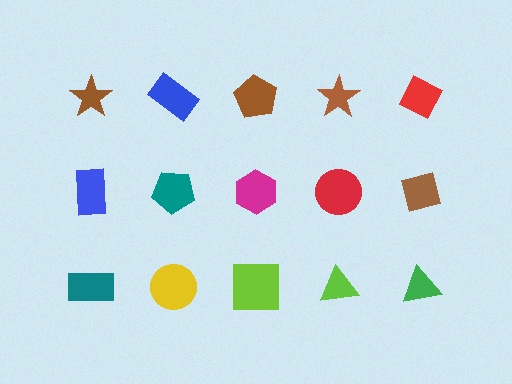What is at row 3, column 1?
A teal rectangle.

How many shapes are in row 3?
5 shapes.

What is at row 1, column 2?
A blue rectangle.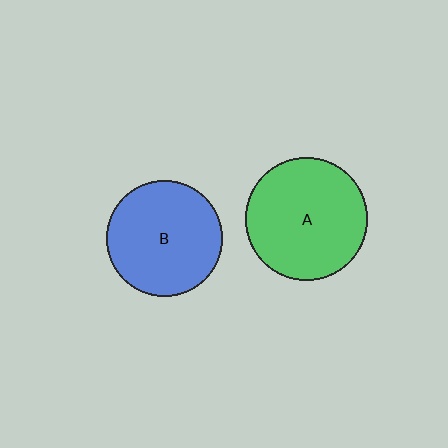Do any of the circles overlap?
No, none of the circles overlap.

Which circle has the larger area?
Circle A (green).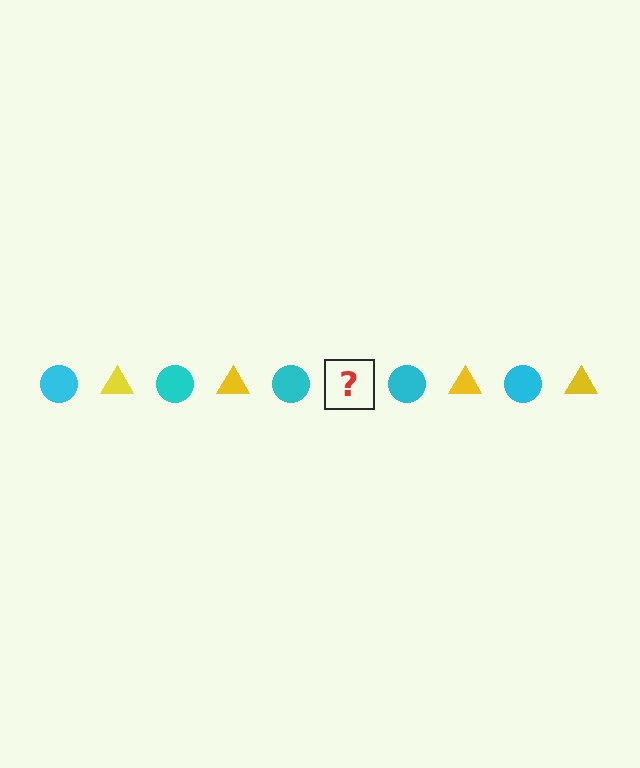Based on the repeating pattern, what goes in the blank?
The blank should be a yellow triangle.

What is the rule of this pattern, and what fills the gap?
The rule is that the pattern alternates between cyan circle and yellow triangle. The gap should be filled with a yellow triangle.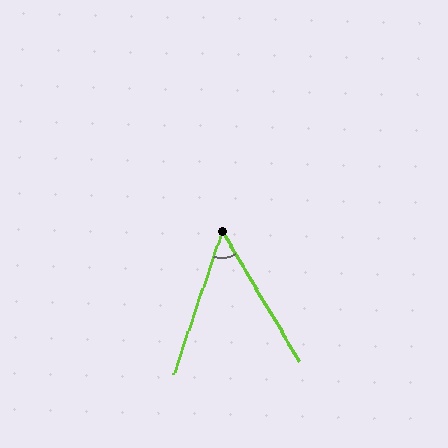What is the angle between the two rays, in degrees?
Approximately 49 degrees.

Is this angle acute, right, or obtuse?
It is acute.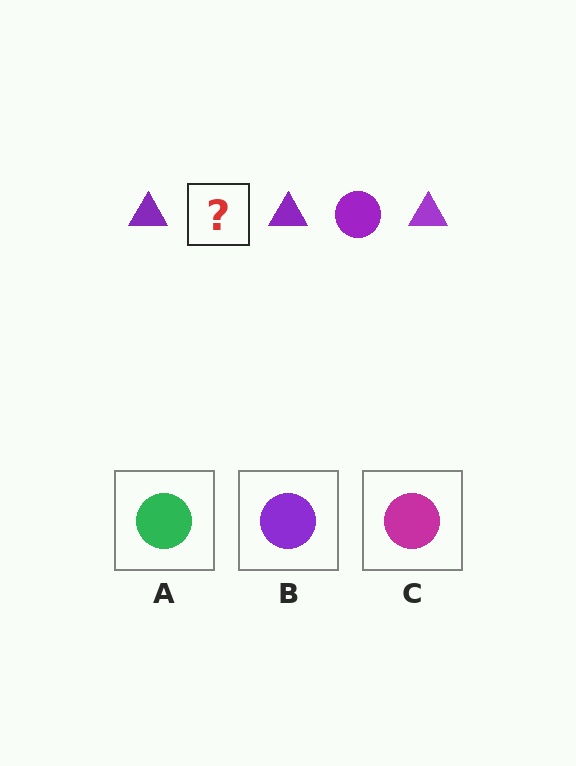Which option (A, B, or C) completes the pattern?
B.